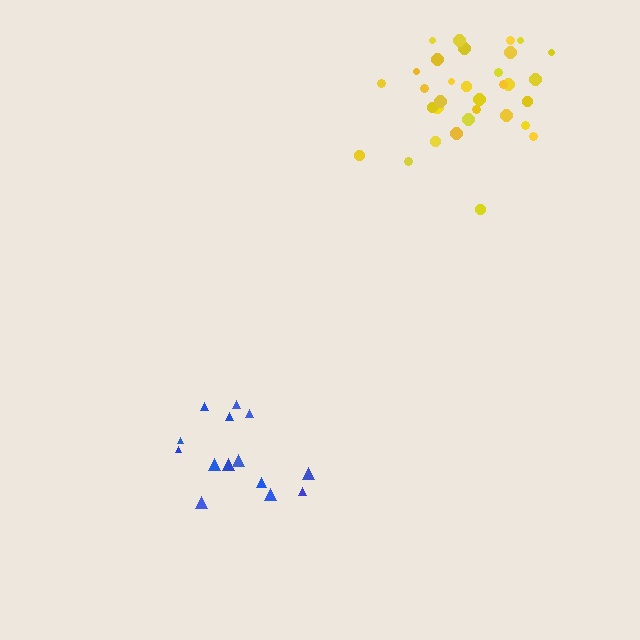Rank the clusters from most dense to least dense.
yellow, blue.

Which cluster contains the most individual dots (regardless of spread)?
Yellow (32).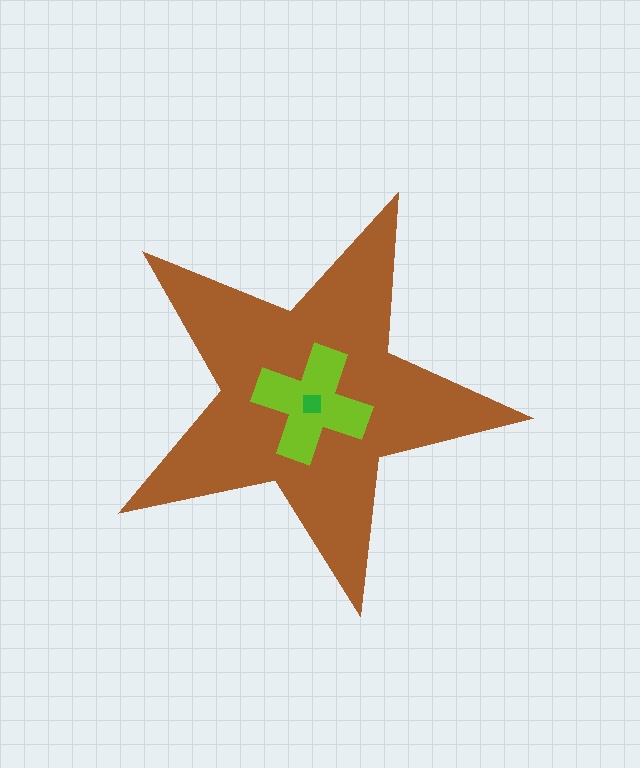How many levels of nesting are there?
3.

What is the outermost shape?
The brown star.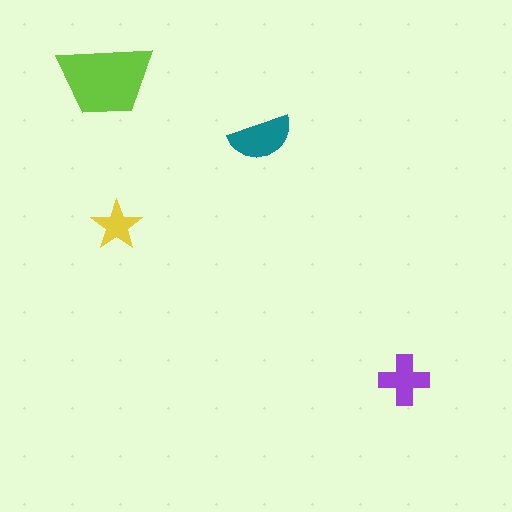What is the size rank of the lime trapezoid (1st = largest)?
1st.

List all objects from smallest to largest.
The yellow star, the purple cross, the teal semicircle, the lime trapezoid.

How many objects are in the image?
There are 4 objects in the image.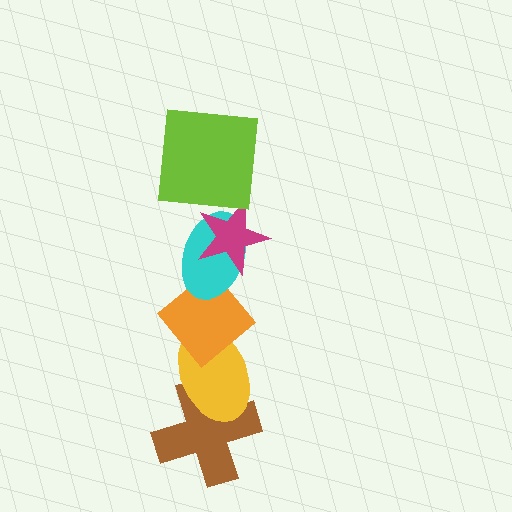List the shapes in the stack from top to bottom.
From top to bottom: the lime square, the magenta star, the cyan ellipse, the orange diamond, the yellow ellipse, the brown cross.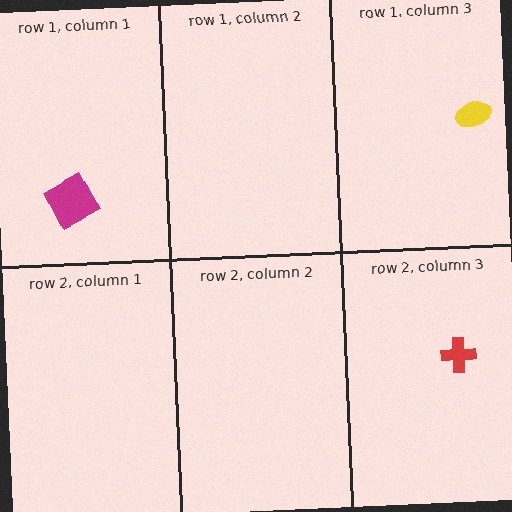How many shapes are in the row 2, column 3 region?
1.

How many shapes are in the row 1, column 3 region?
1.